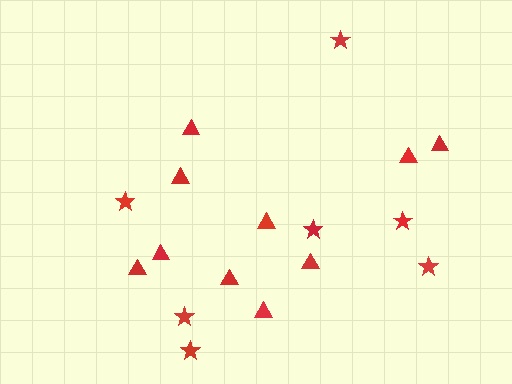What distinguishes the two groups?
There are 2 groups: one group of triangles (10) and one group of stars (7).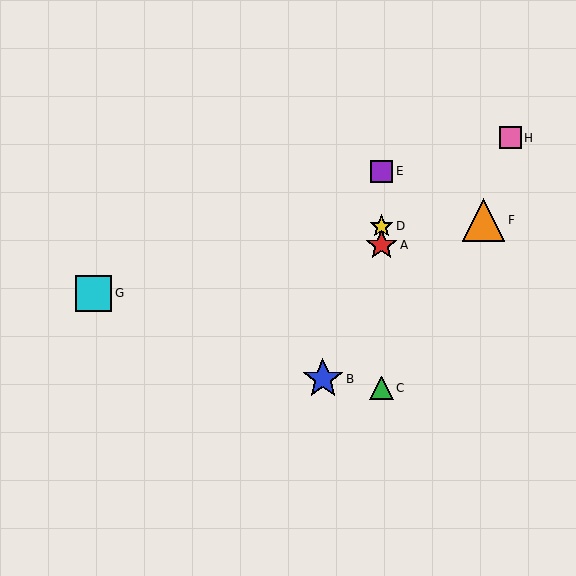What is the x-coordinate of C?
Object C is at x≈382.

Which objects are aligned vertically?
Objects A, C, D, E are aligned vertically.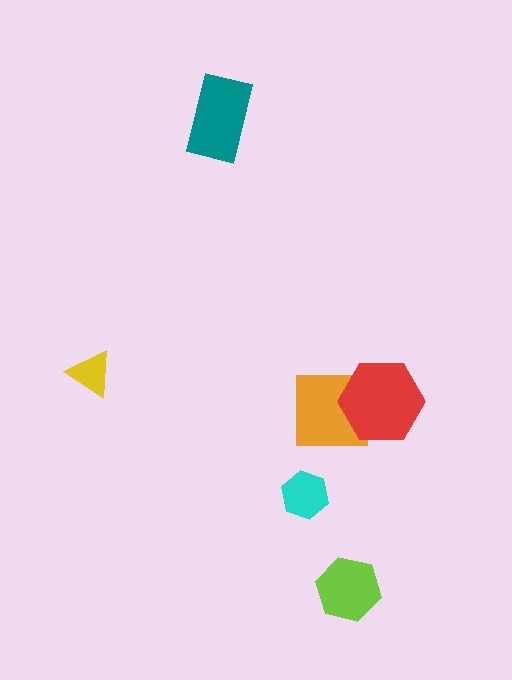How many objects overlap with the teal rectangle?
0 objects overlap with the teal rectangle.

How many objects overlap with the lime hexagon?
0 objects overlap with the lime hexagon.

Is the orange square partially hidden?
Yes, it is partially covered by another shape.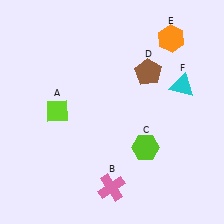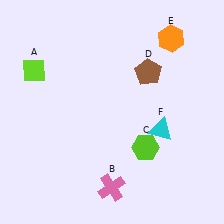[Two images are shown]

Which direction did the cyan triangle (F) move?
The cyan triangle (F) moved down.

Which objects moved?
The objects that moved are: the lime diamond (A), the cyan triangle (F).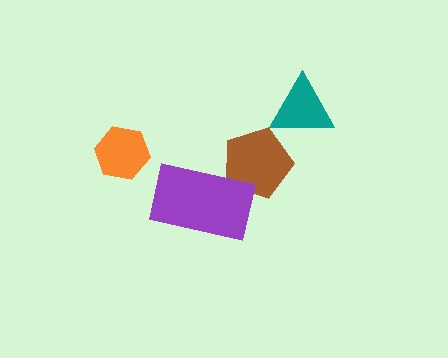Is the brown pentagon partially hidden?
Yes, it is partially covered by another shape.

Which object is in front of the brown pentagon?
The purple rectangle is in front of the brown pentagon.